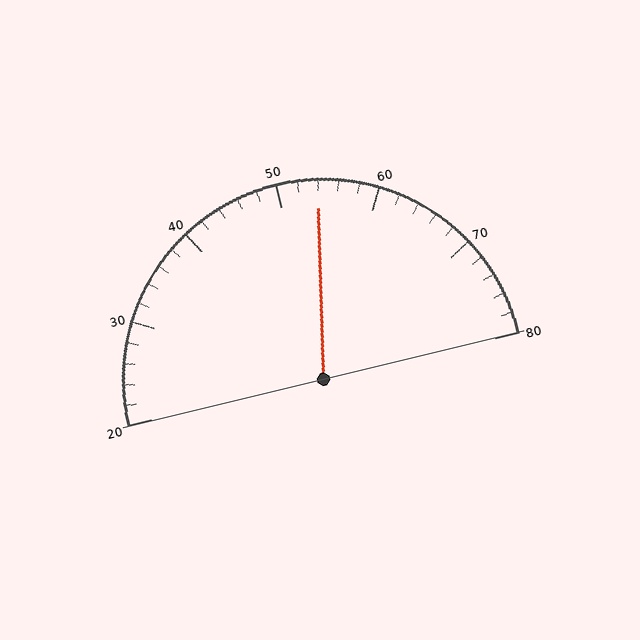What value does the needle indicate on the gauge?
The needle indicates approximately 54.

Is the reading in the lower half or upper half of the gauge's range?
The reading is in the upper half of the range (20 to 80).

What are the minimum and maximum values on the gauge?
The gauge ranges from 20 to 80.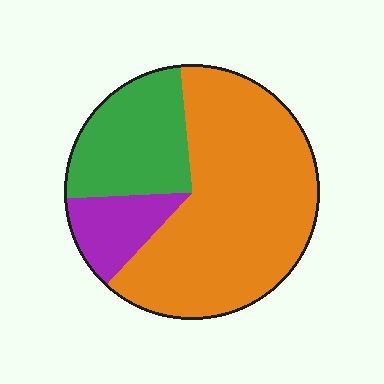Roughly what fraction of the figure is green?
Green covers roughly 25% of the figure.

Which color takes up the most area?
Orange, at roughly 65%.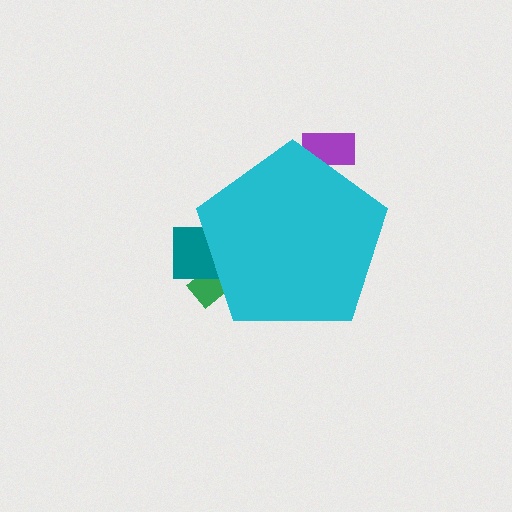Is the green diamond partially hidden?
Yes, the green diamond is partially hidden behind the cyan pentagon.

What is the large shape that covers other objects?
A cyan pentagon.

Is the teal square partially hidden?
Yes, the teal square is partially hidden behind the cyan pentagon.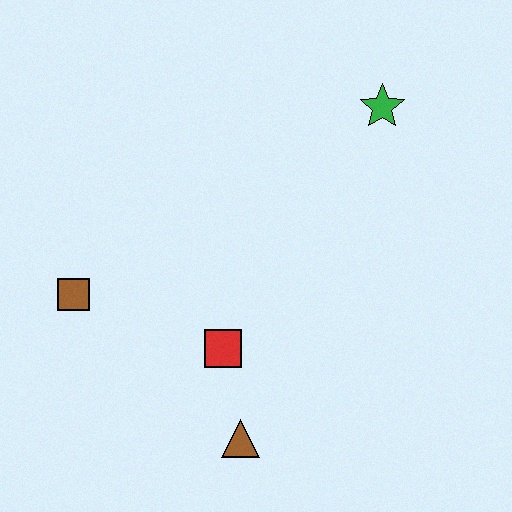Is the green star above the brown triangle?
Yes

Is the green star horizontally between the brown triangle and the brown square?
No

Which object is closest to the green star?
The red square is closest to the green star.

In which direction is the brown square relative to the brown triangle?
The brown square is to the left of the brown triangle.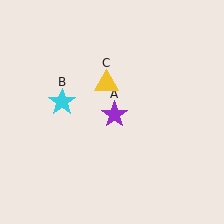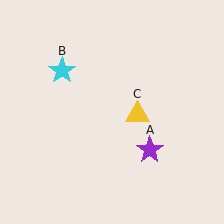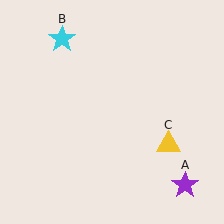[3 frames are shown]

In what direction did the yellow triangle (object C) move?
The yellow triangle (object C) moved down and to the right.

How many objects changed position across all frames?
3 objects changed position: purple star (object A), cyan star (object B), yellow triangle (object C).